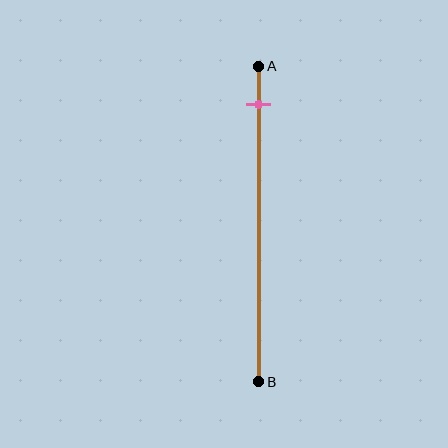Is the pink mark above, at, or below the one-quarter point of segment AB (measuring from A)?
The pink mark is above the one-quarter point of segment AB.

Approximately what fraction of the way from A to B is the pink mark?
The pink mark is approximately 10% of the way from A to B.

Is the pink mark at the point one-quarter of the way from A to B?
No, the mark is at about 10% from A, not at the 25% one-quarter point.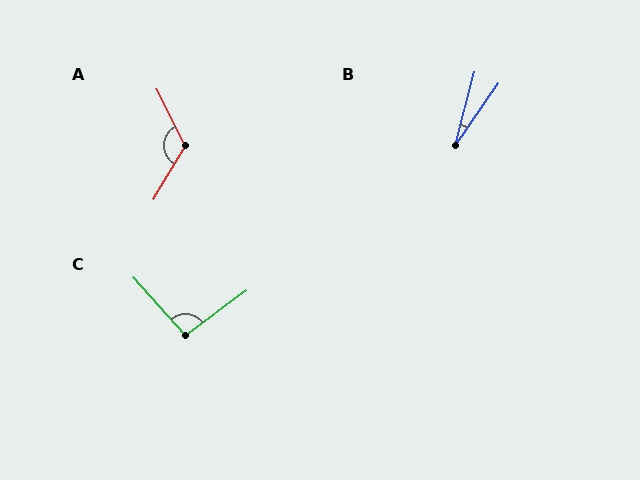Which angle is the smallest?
B, at approximately 20 degrees.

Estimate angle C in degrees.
Approximately 95 degrees.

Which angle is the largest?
A, at approximately 122 degrees.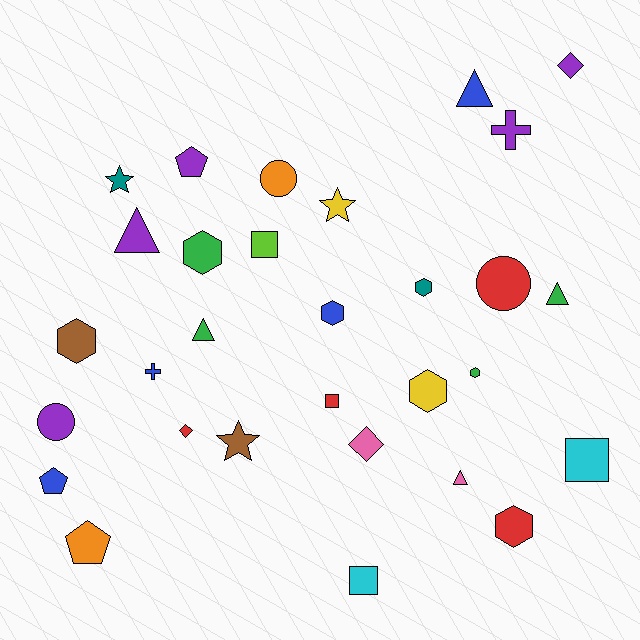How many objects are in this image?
There are 30 objects.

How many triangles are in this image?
There are 5 triangles.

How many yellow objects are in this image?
There are 2 yellow objects.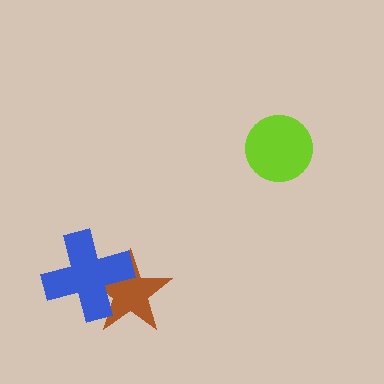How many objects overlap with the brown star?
1 object overlaps with the brown star.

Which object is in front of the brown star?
The blue cross is in front of the brown star.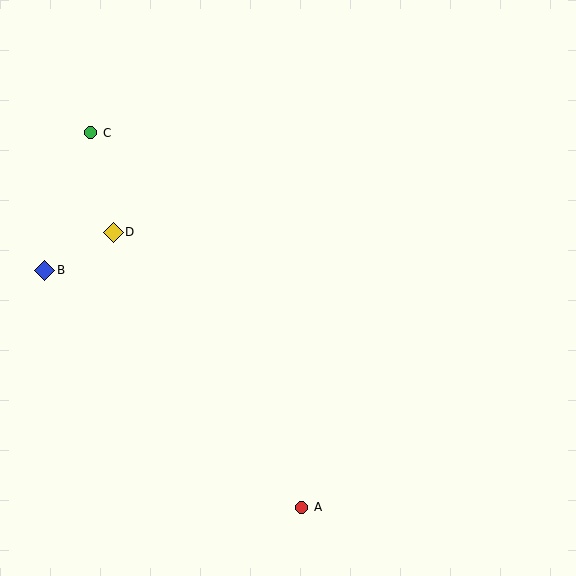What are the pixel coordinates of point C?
Point C is at (91, 133).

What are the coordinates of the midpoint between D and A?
The midpoint between D and A is at (207, 370).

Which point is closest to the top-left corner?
Point C is closest to the top-left corner.